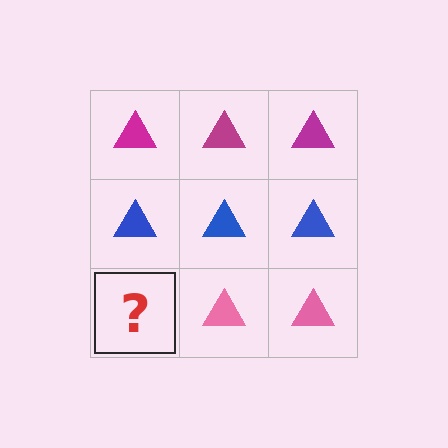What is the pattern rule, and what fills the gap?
The rule is that each row has a consistent color. The gap should be filled with a pink triangle.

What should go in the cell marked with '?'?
The missing cell should contain a pink triangle.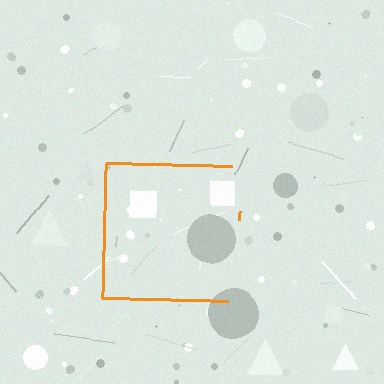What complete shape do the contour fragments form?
The contour fragments form a square.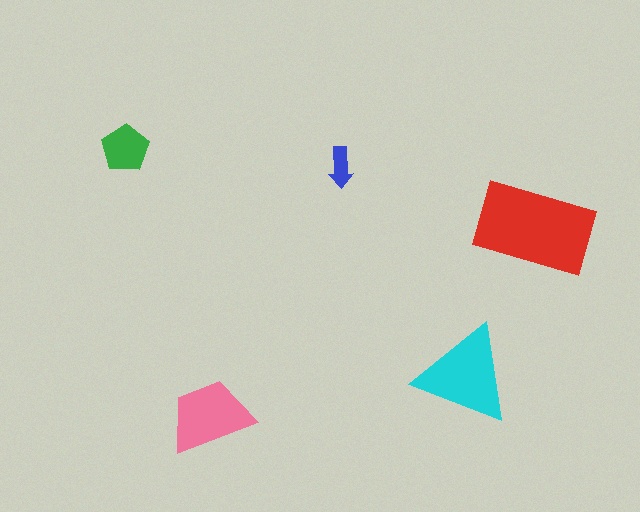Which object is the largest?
The red rectangle.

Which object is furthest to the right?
The red rectangle is rightmost.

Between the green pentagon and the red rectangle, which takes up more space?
The red rectangle.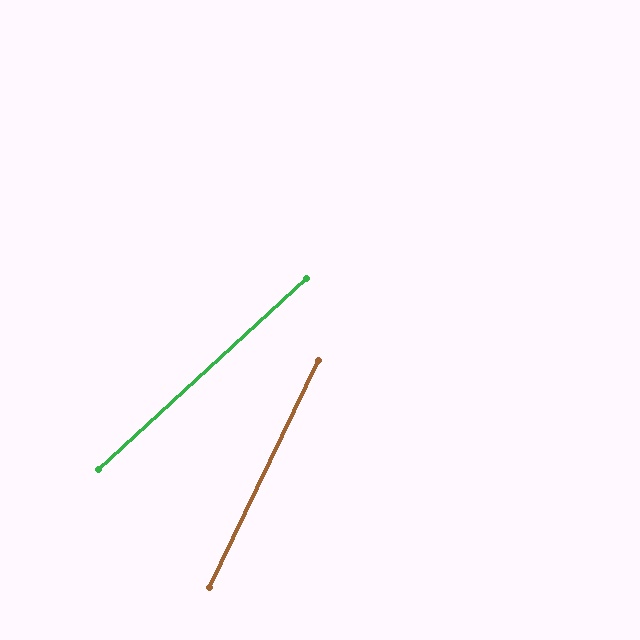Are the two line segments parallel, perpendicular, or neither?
Neither parallel nor perpendicular — they differ by about 22°.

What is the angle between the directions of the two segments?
Approximately 22 degrees.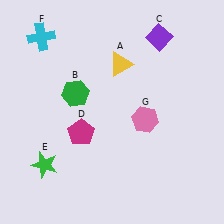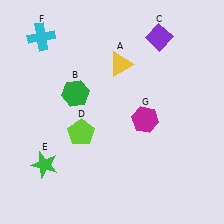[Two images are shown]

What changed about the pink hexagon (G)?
In Image 1, G is pink. In Image 2, it changed to magenta.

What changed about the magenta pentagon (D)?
In Image 1, D is magenta. In Image 2, it changed to lime.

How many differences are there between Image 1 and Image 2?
There are 2 differences between the two images.